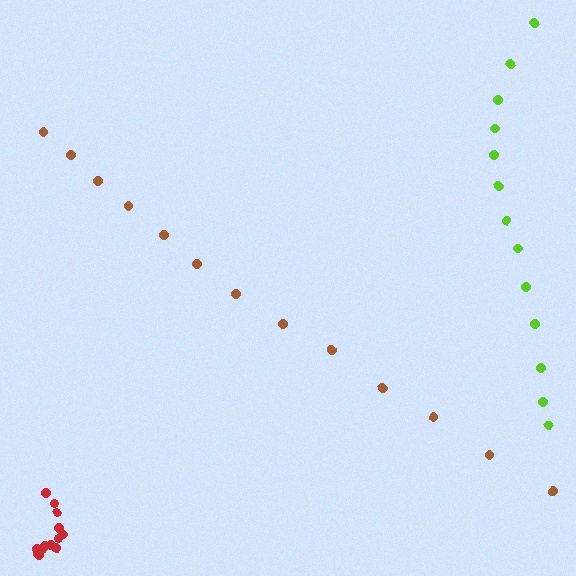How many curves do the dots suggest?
There are 3 distinct paths.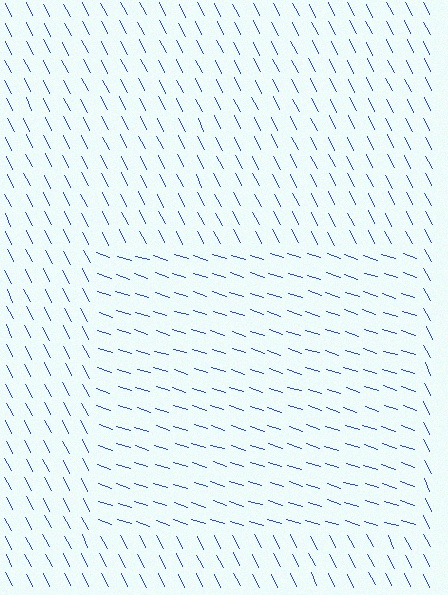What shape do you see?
I see a rectangle.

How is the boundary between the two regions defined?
The boundary is defined purely by a change in line orientation (approximately 45 degrees difference). All lines are the same color and thickness.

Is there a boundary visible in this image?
Yes, there is a texture boundary formed by a change in line orientation.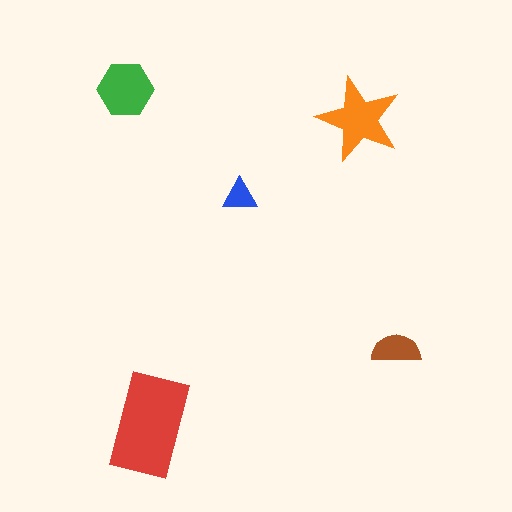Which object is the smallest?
The blue triangle.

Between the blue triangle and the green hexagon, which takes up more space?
The green hexagon.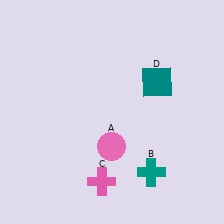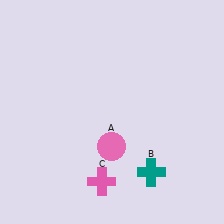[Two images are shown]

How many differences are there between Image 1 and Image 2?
There is 1 difference between the two images.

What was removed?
The teal square (D) was removed in Image 2.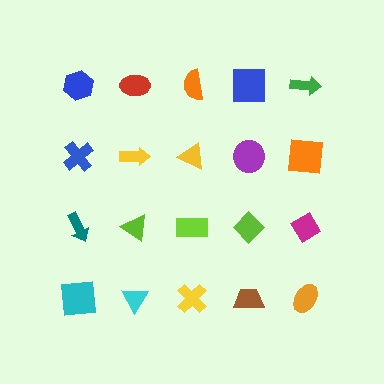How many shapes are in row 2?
5 shapes.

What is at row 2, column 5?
An orange square.